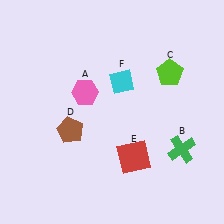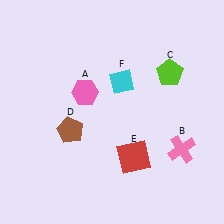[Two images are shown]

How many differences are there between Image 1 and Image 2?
There is 1 difference between the two images.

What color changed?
The cross (B) changed from green in Image 1 to pink in Image 2.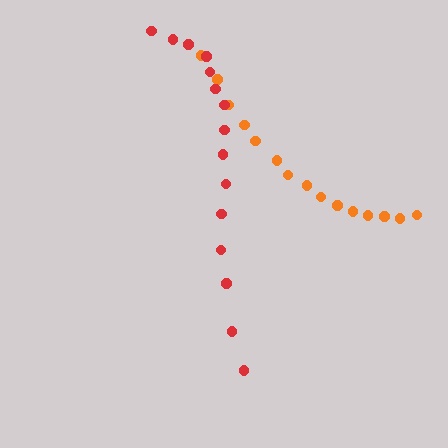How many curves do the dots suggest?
There are 2 distinct paths.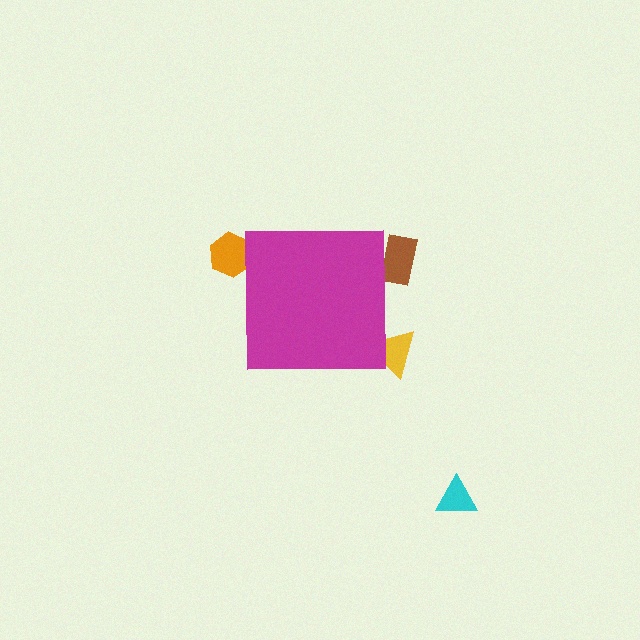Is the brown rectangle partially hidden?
Yes, the brown rectangle is partially hidden behind the magenta square.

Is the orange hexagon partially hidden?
Yes, the orange hexagon is partially hidden behind the magenta square.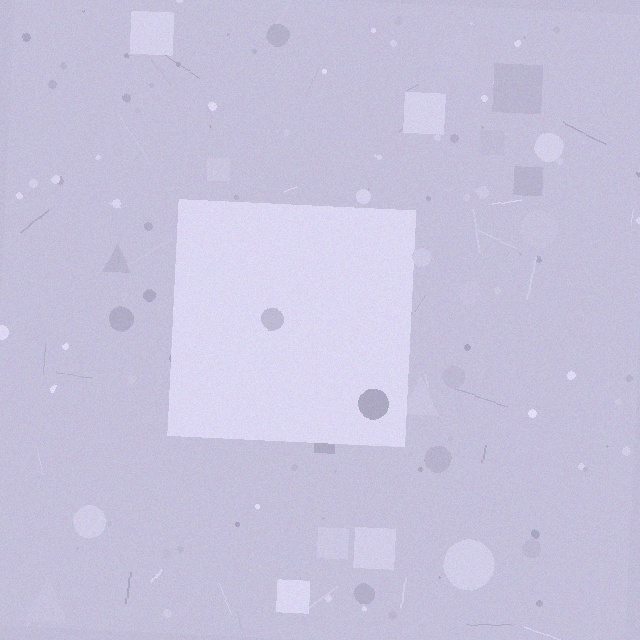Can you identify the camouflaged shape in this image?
The camouflaged shape is a square.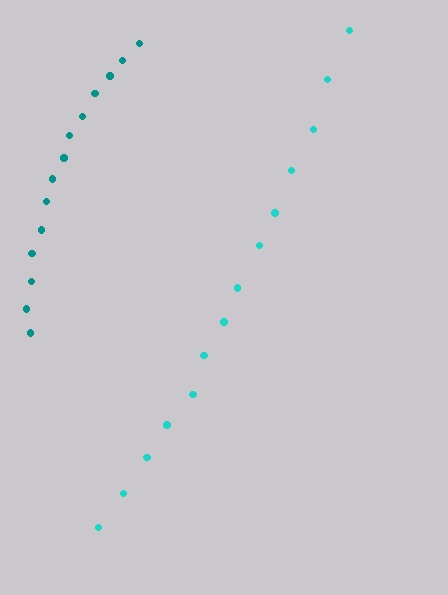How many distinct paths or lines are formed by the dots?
There are 2 distinct paths.